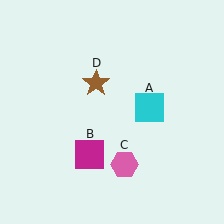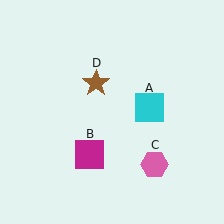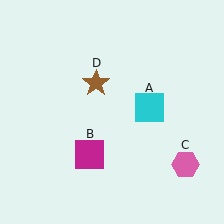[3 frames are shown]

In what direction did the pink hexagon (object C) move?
The pink hexagon (object C) moved right.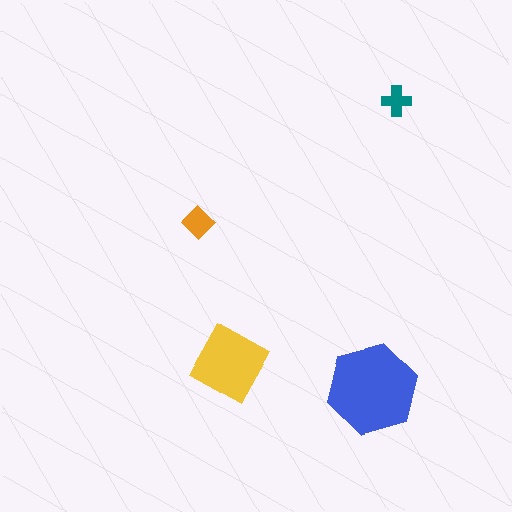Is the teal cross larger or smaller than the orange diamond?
Smaller.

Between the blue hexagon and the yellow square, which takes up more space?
The blue hexagon.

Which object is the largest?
The blue hexagon.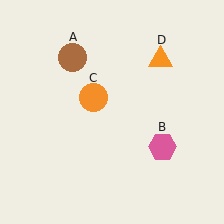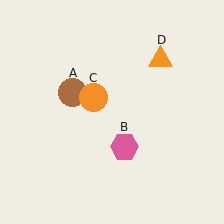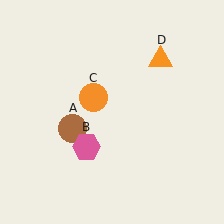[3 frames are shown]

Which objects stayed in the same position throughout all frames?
Orange circle (object C) and orange triangle (object D) remained stationary.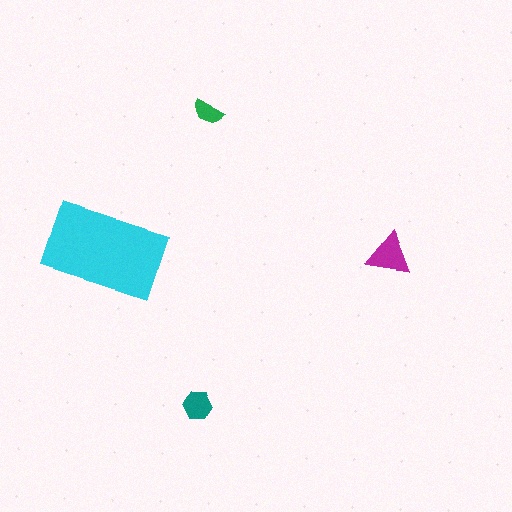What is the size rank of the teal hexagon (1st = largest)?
3rd.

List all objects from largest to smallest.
The cyan rectangle, the magenta triangle, the teal hexagon, the green semicircle.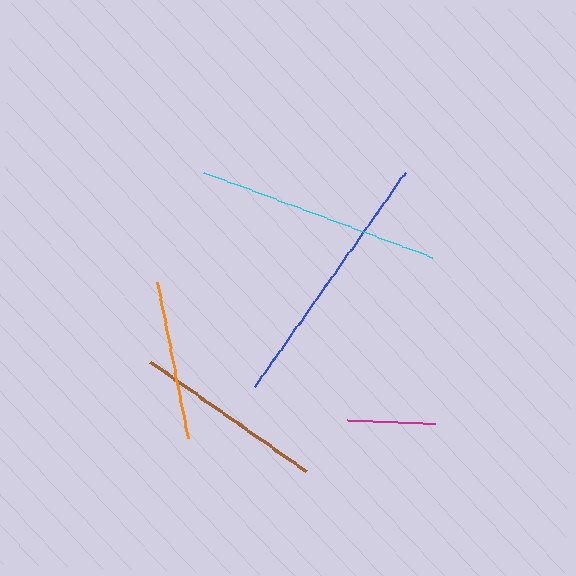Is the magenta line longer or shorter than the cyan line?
The cyan line is longer than the magenta line.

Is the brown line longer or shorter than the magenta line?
The brown line is longer than the magenta line.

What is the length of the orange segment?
The orange segment is approximately 159 pixels long.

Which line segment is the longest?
The blue line is the longest at approximately 261 pixels.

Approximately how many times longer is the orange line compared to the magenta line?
The orange line is approximately 1.8 times the length of the magenta line.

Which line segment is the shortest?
The magenta line is the shortest at approximately 88 pixels.